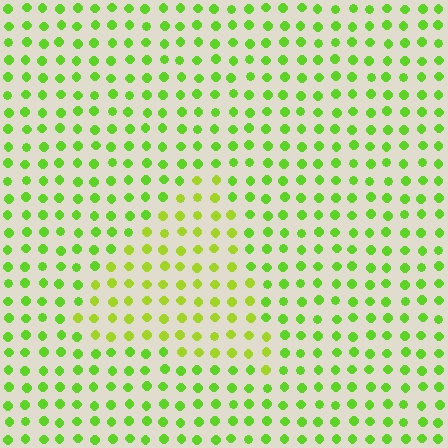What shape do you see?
I see a triangle.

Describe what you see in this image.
The image is filled with small lime elements in a uniform arrangement. A triangle-shaped region is visible where the elements are tinted to a slightly different hue, forming a subtle color boundary.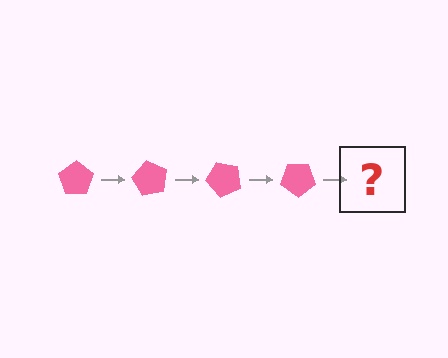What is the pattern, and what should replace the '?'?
The pattern is that the pentagon rotates 60 degrees each step. The '?' should be a pink pentagon rotated 240 degrees.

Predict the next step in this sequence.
The next step is a pink pentagon rotated 240 degrees.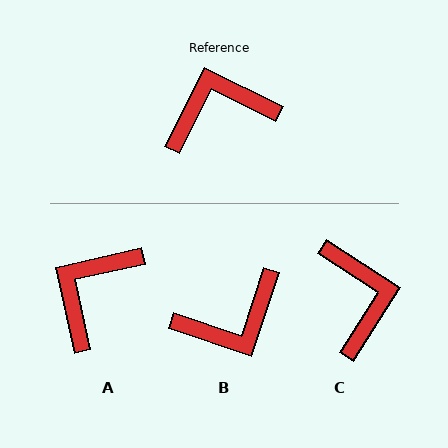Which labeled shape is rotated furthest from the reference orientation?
B, about 172 degrees away.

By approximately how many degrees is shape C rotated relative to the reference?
Approximately 96 degrees clockwise.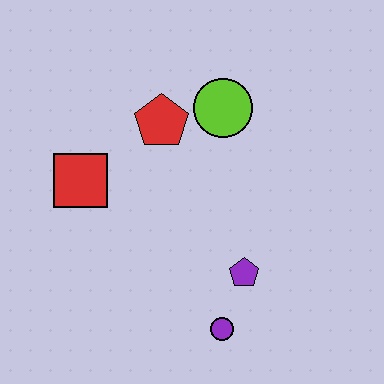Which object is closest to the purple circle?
The purple pentagon is closest to the purple circle.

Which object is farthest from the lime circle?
The purple circle is farthest from the lime circle.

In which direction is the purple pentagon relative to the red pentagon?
The purple pentagon is below the red pentagon.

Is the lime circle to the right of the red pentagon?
Yes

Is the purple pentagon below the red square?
Yes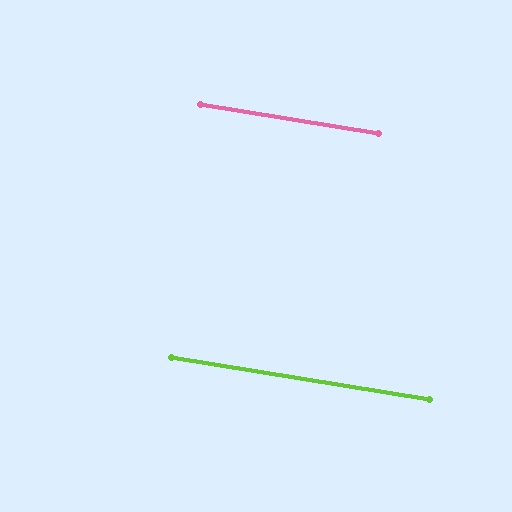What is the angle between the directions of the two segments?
Approximately 0 degrees.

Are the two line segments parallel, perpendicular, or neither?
Parallel — their directions differ by only 0.3°.